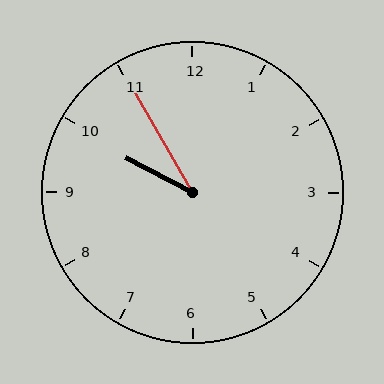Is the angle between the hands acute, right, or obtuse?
It is acute.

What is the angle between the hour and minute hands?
Approximately 32 degrees.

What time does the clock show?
9:55.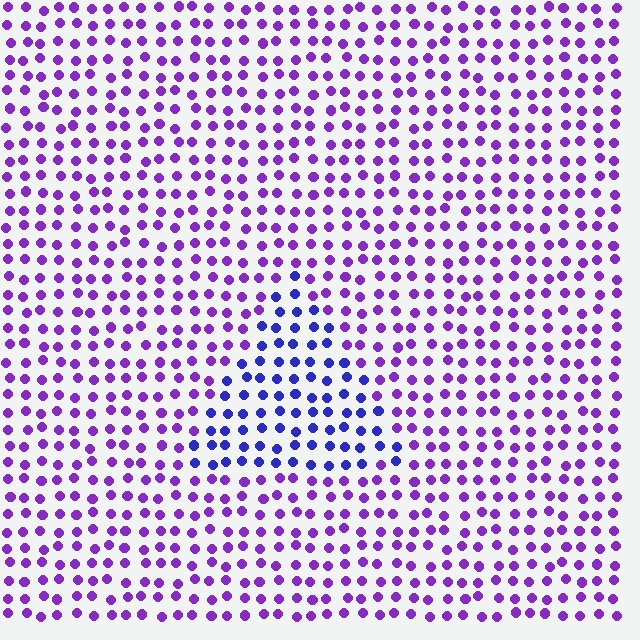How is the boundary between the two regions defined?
The boundary is defined purely by a slight shift in hue (about 37 degrees). Spacing, size, and orientation are identical on both sides.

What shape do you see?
I see a triangle.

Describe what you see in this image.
The image is filled with small purple elements in a uniform arrangement. A triangle-shaped region is visible where the elements are tinted to a slightly different hue, forming a subtle color boundary.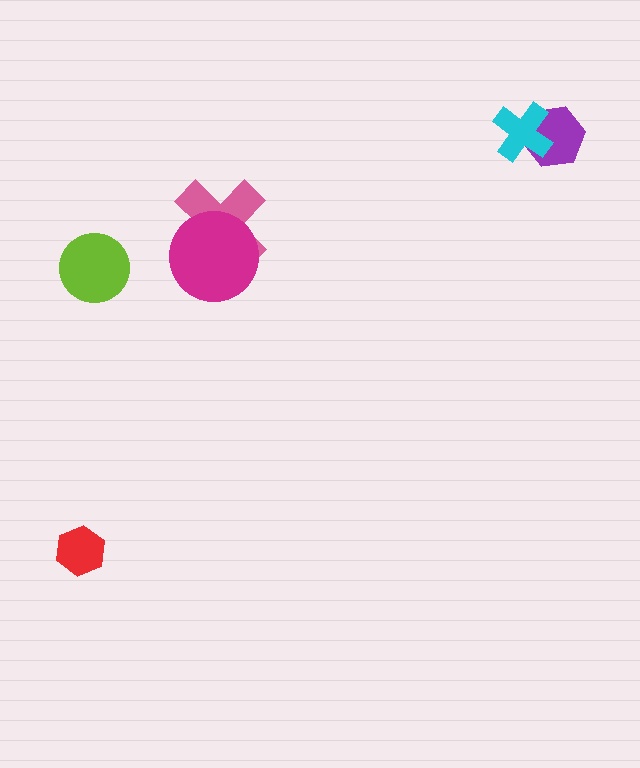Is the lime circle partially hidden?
No, no other shape covers it.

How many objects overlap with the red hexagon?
0 objects overlap with the red hexagon.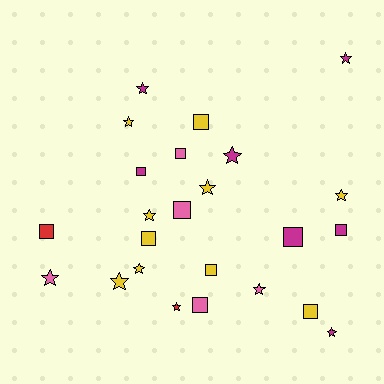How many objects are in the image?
There are 24 objects.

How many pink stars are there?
There are 2 pink stars.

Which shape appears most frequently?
Star, with 13 objects.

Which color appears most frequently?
Yellow, with 10 objects.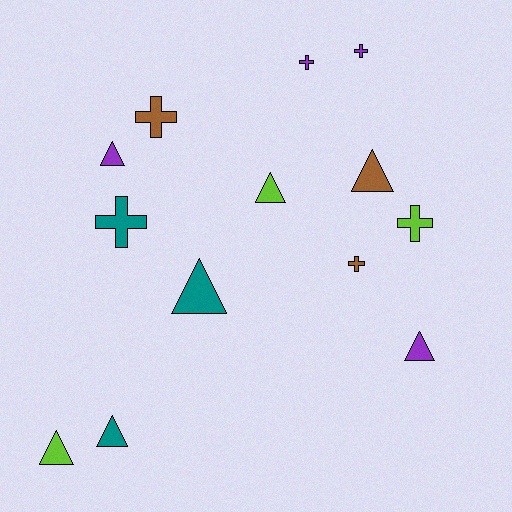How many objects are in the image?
There are 13 objects.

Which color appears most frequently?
Purple, with 4 objects.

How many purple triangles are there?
There are 2 purple triangles.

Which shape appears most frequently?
Triangle, with 7 objects.